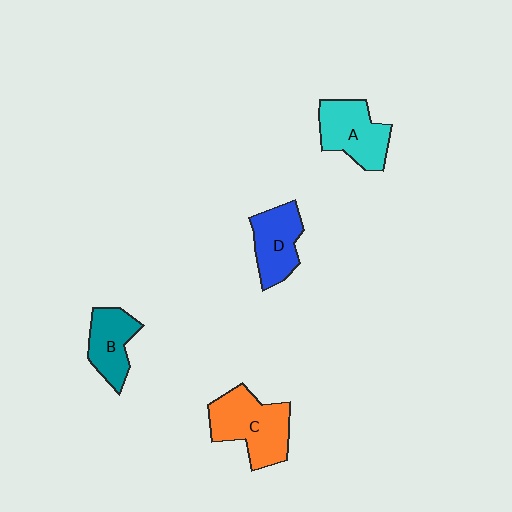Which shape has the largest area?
Shape C (orange).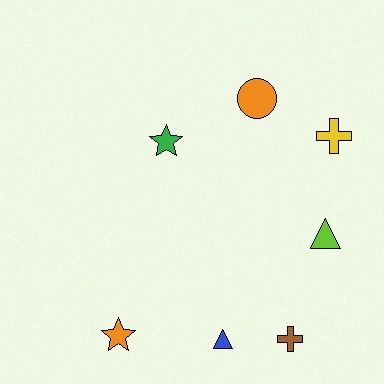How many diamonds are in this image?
There are no diamonds.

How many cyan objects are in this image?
There are no cyan objects.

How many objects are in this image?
There are 7 objects.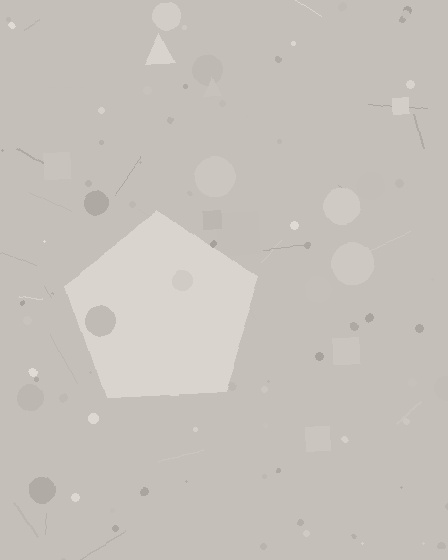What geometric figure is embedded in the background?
A pentagon is embedded in the background.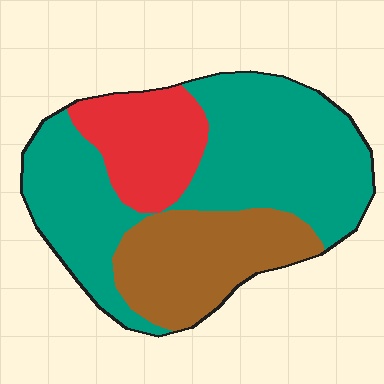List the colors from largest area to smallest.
From largest to smallest: teal, brown, red.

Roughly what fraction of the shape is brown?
Brown covers roughly 25% of the shape.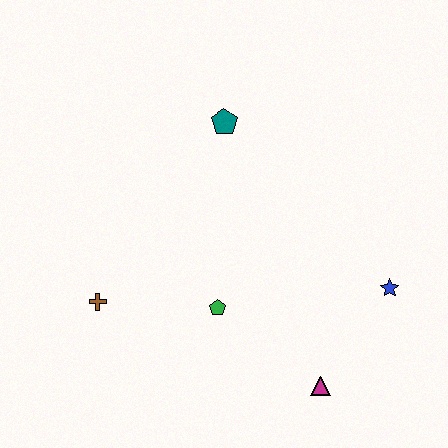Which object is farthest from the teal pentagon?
The magenta triangle is farthest from the teal pentagon.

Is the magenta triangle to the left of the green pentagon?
No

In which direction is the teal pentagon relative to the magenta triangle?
The teal pentagon is above the magenta triangle.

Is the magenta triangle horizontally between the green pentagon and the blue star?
Yes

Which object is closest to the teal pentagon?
The green pentagon is closest to the teal pentagon.